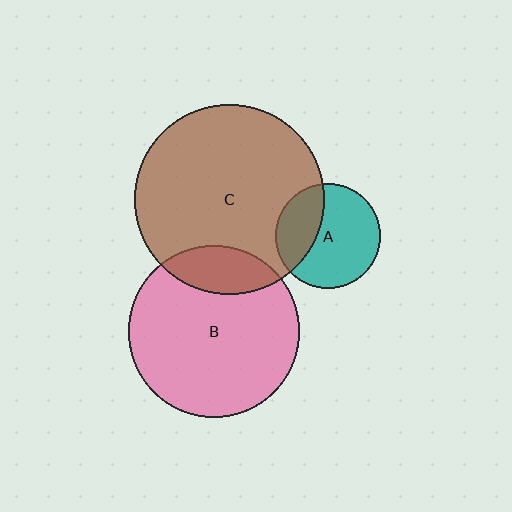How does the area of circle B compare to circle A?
Approximately 2.7 times.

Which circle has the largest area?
Circle C (brown).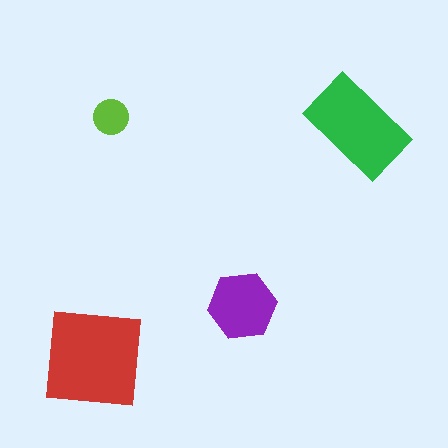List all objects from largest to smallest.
The red square, the green rectangle, the purple hexagon, the lime circle.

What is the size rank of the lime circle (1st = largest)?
4th.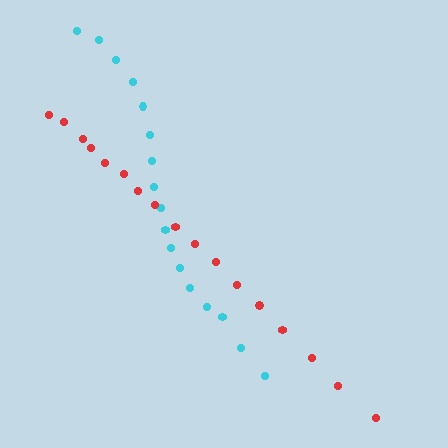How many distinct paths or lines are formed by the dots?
There are 2 distinct paths.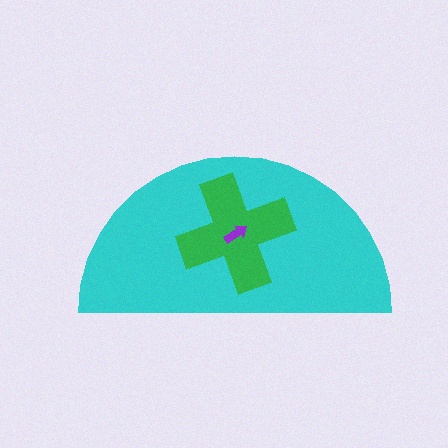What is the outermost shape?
The cyan semicircle.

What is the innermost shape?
The purple arrow.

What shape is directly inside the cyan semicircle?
The green cross.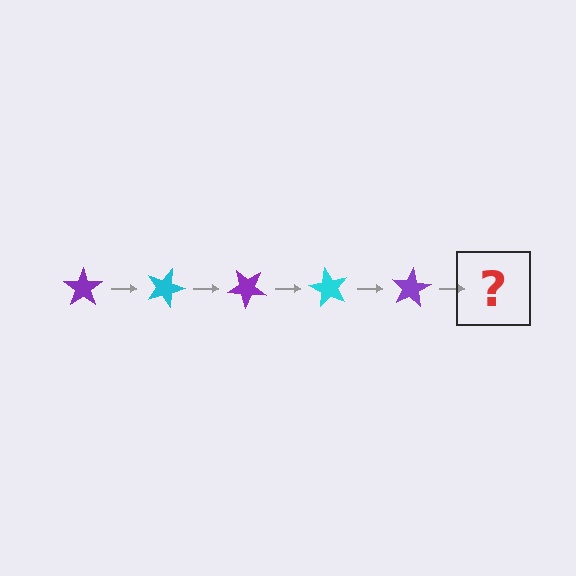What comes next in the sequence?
The next element should be a cyan star, rotated 100 degrees from the start.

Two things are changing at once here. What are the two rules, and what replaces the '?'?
The two rules are that it rotates 20 degrees each step and the color cycles through purple and cyan. The '?' should be a cyan star, rotated 100 degrees from the start.